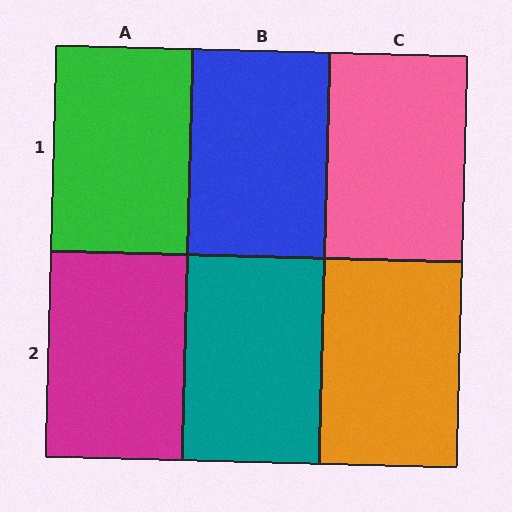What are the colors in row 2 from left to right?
Magenta, teal, orange.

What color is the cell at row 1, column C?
Pink.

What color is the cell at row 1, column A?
Green.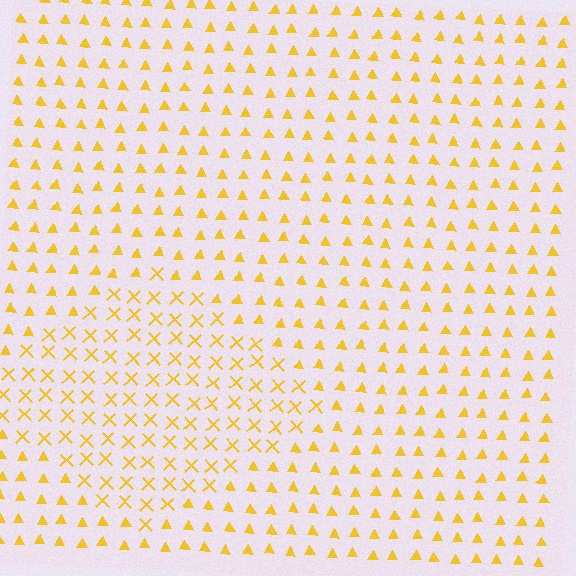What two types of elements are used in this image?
The image uses X marks inside the diamond region and triangles outside it.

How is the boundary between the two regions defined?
The boundary is defined by a change in element shape: X marks inside vs. triangles outside. All elements share the same color and spacing.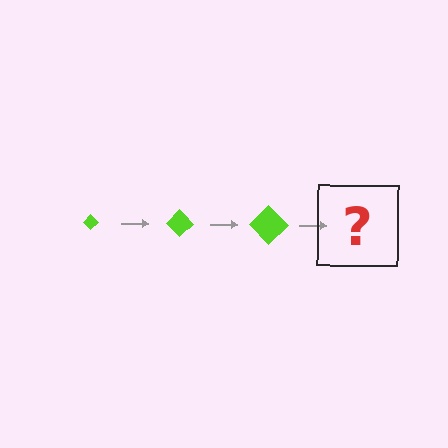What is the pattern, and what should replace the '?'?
The pattern is that the diamond gets progressively larger each step. The '?' should be a lime diamond, larger than the previous one.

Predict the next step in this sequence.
The next step is a lime diamond, larger than the previous one.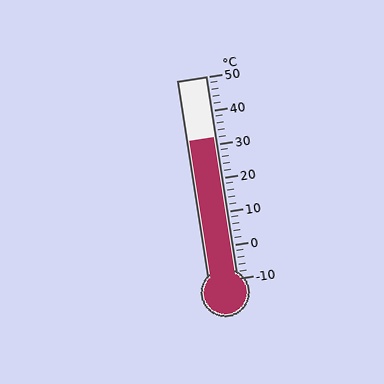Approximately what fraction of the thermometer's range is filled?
The thermometer is filled to approximately 70% of its range.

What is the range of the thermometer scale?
The thermometer scale ranges from -10°C to 50°C.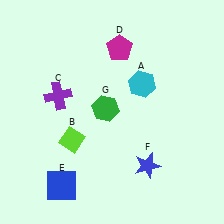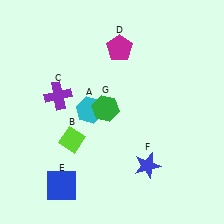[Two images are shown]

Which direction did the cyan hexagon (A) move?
The cyan hexagon (A) moved left.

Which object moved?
The cyan hexagon (A) moved left.